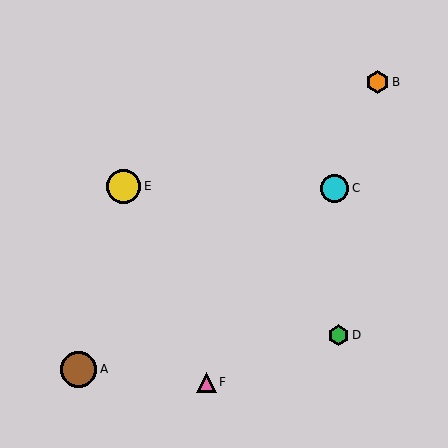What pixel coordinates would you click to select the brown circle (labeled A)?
Click at (79, 369) to select the brown circle A.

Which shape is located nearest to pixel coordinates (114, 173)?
The yellow circle (labeled E) at (124, 186) is nearest to that location.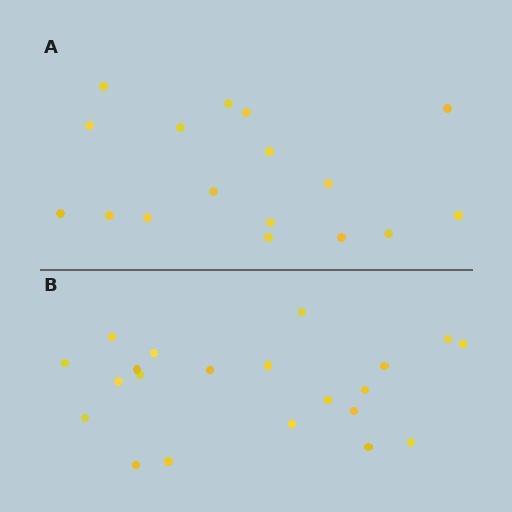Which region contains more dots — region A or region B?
Region B (the bottom region) has more dots.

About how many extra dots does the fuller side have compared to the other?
Region B has about 4 more dots than region A.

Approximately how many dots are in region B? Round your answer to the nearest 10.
About 20 dots. (The exact count is 21, which rounds to 20.)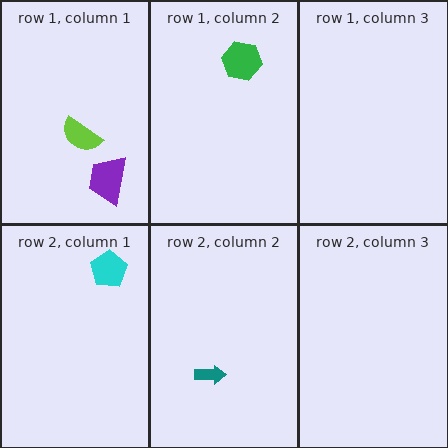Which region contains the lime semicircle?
The row 1, column 1 region.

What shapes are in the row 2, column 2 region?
The teal arrow.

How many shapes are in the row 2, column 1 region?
1.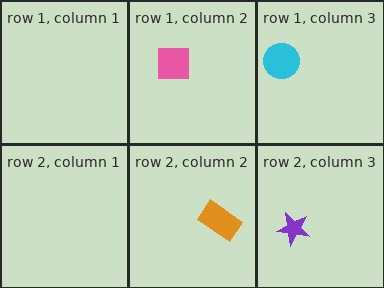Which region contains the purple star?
The row 2, column 3 region.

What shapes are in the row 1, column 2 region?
The pink square.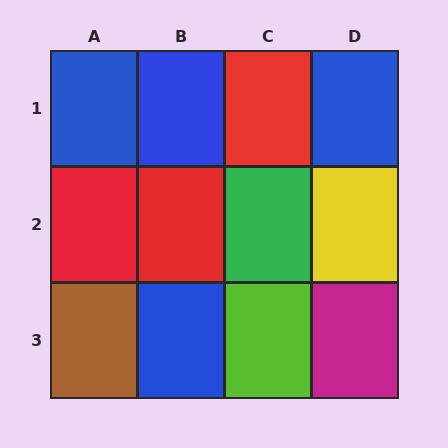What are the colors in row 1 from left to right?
Blue, blue, red, blue.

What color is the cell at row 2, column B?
Red.